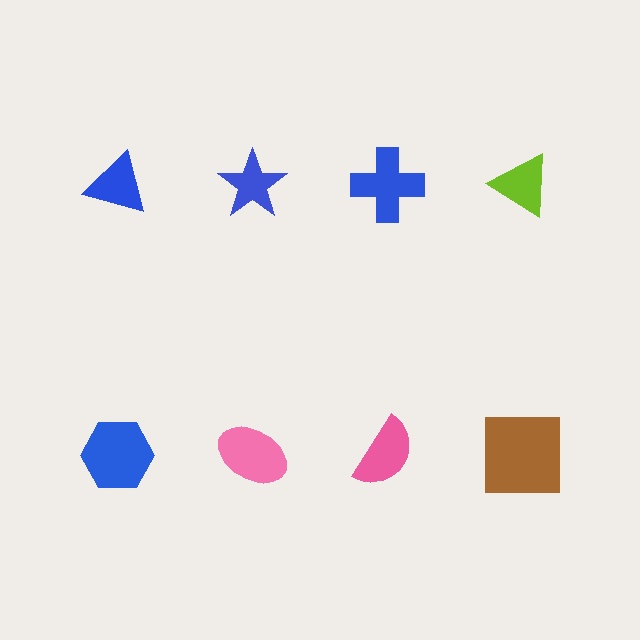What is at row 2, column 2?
A pink ellipse.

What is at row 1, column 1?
A blue triangle.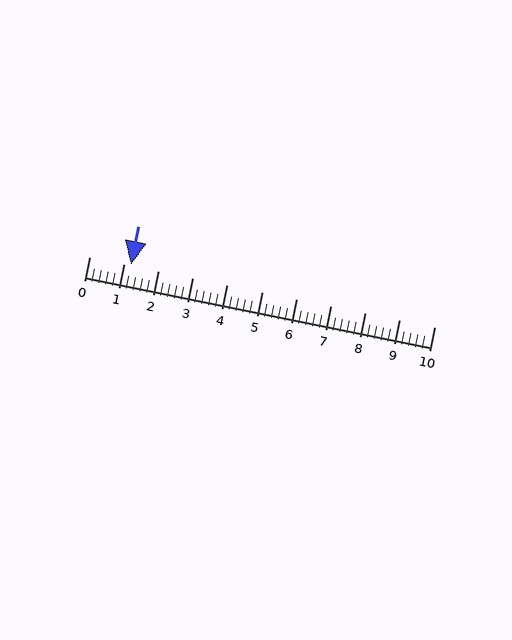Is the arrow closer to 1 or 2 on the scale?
The arrow is closer to 1.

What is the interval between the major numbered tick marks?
The major tick marks are spaced 1 units apart.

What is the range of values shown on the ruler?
The ruler shows values from 0 to 10.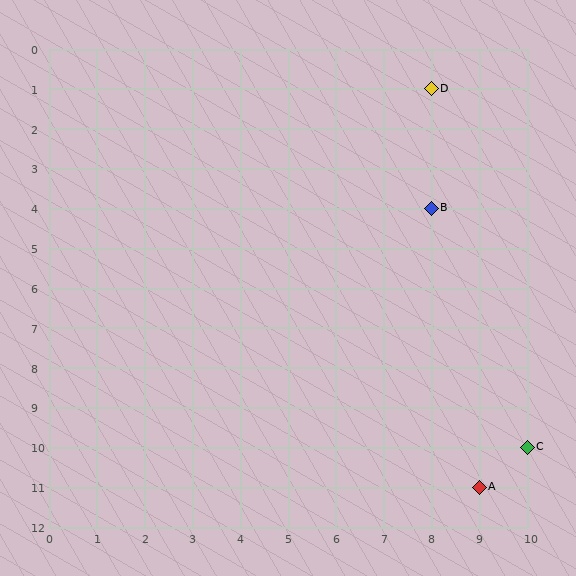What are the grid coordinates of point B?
Point B is at grid coordinates (8, 4).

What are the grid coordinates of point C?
Point C is at grid coordinates (10, 10).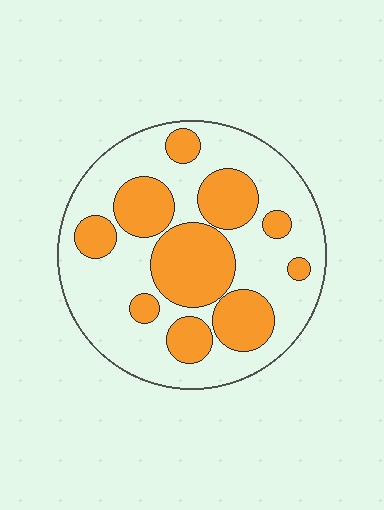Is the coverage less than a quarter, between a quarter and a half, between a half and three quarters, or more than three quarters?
Between a quarter and a half.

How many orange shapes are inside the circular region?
10.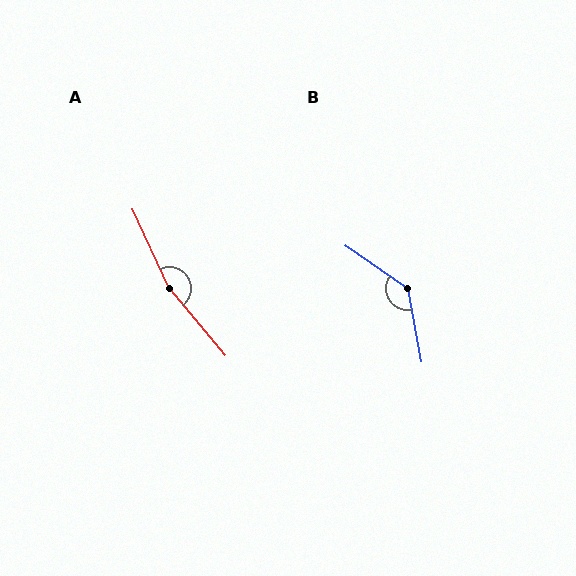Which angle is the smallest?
B, at approximately 136 degrees.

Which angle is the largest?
A, at approximately 165 degrees.